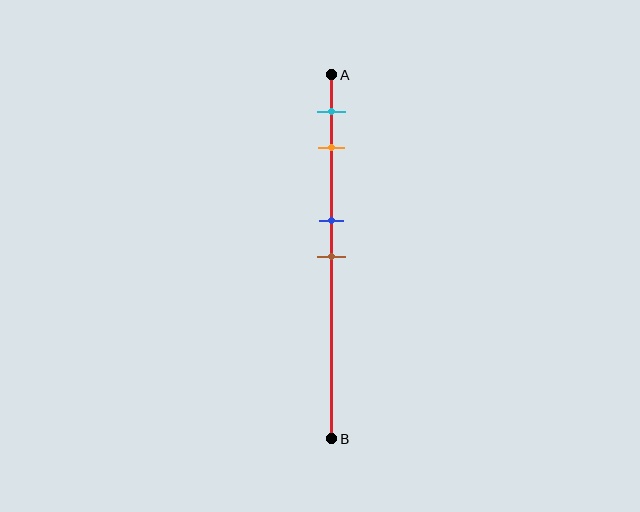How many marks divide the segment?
There are 4 marks dividing the segment.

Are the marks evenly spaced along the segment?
No, the marks are not evenly spaced.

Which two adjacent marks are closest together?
The blue and brown marks are the closest adjacent pair.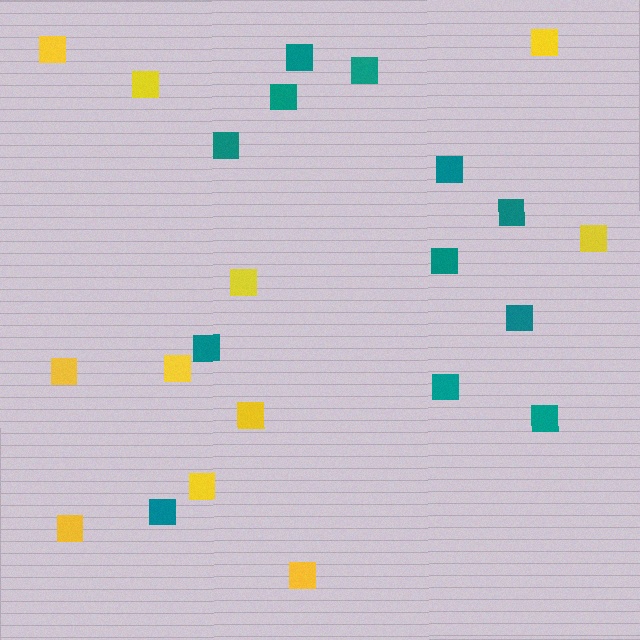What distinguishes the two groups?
There are 2 groups: one group of teal squares (12) and one group of yellow squares (11).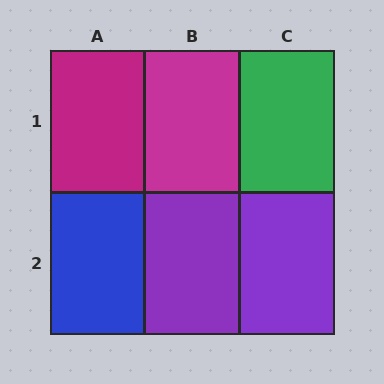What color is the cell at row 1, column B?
Magenta.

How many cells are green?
1 cell is green.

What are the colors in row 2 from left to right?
Blue, purple, purple.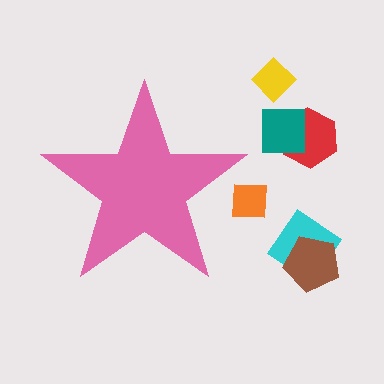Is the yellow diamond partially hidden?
No, the yellow diamond is fully visible.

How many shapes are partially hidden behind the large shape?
1 shape is partially hidden.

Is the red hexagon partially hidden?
No, the red hexagon is fully visible.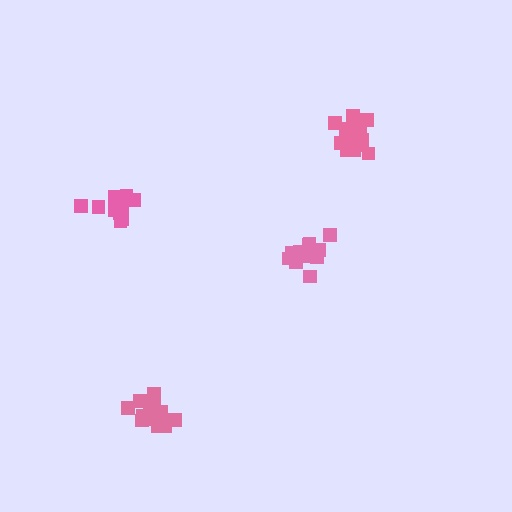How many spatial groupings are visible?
There are 4 spatial groupings.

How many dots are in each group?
Group 1: 17 dots, Group 2: 13 dots, Group 3: 16 dots, Group 4: 13 dots (59 total).